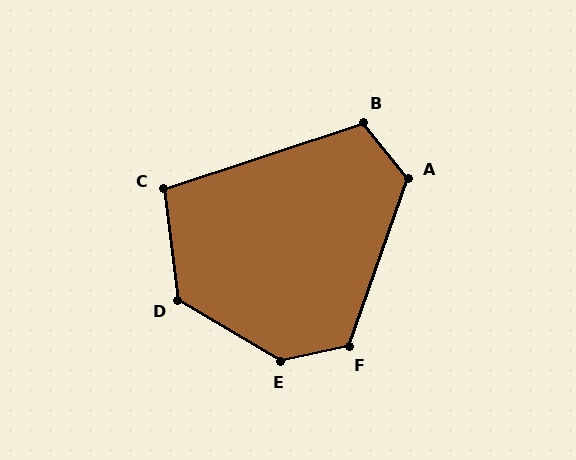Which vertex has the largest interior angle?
E, at approximately 137 degrees.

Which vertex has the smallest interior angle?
C, at approximately 101 degrees.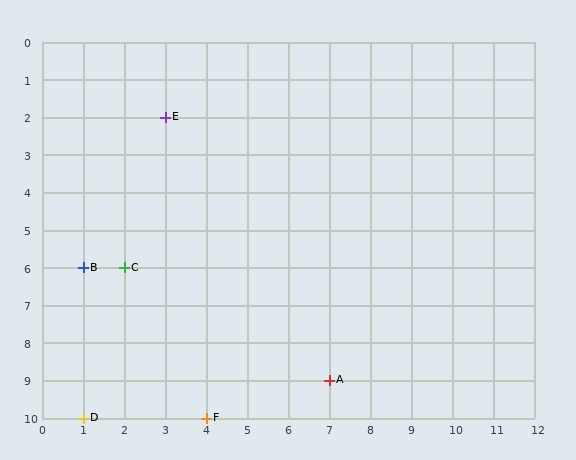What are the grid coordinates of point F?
Point F is at grid coordinates (4, 10).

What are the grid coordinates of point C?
Point C is at grid coordinates (2, 6).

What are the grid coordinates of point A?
Point A is at grid coordinates (7, 9).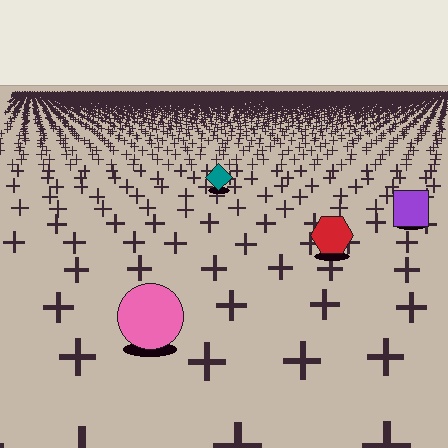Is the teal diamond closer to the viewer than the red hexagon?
No. The red hexagon is closer — you can tell from the texture gradient: the ground texture is coarser near it.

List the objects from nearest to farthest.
From nearest to farthest: the pink circle, the red hexagon, the purple square, the teal diamond.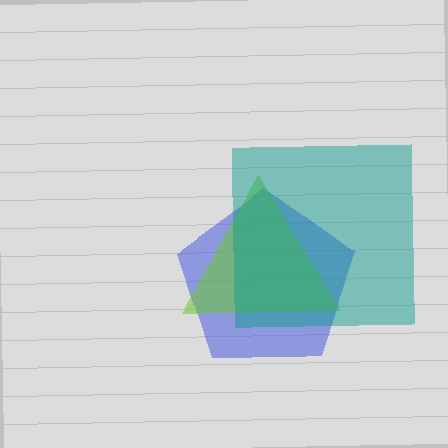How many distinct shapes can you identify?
There are 3 distinct shapes: a blue pentagon, a lime triangle, a teal square.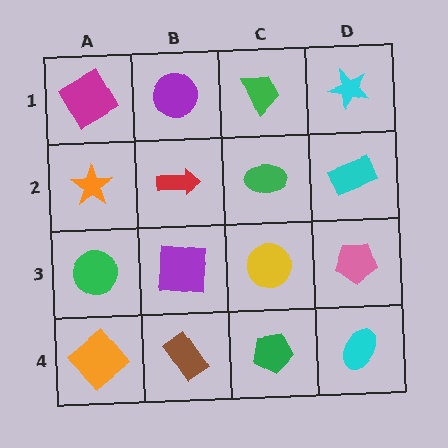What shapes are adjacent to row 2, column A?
A magenta square (row 1, column A), a green circle (row 3, column A), a red arrow (row 2, column B).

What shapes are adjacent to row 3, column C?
A green ellipse (row 2, column C), a green pentagon (row 4, column C), a purple square (row 3, column B), a pink pentagon (row 3, column D).